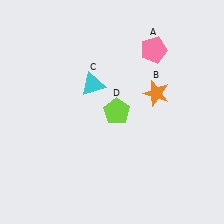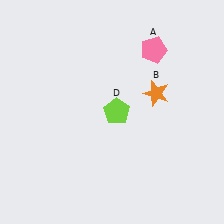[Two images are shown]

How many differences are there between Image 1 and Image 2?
There is 1 difference between the two images.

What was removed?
The cyan triangle (C) was removed in Image 2.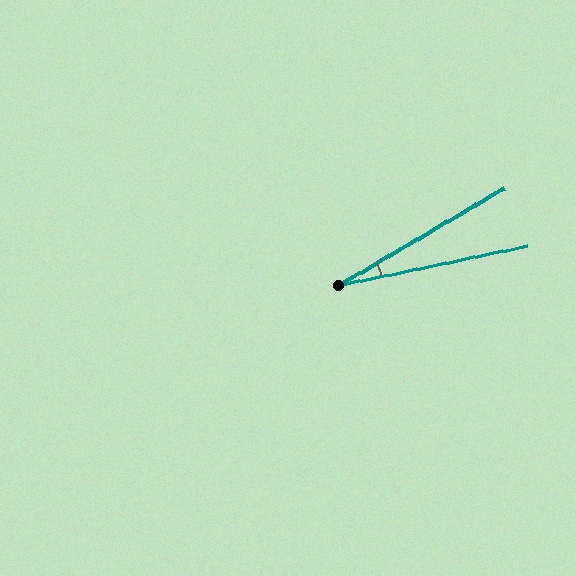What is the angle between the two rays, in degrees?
Approximately 18 degrees.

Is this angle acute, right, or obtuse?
It is acute.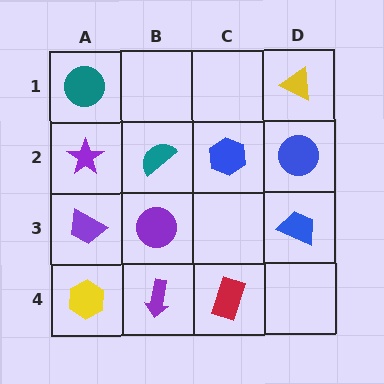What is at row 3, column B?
A purple circle.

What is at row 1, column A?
A teal circle.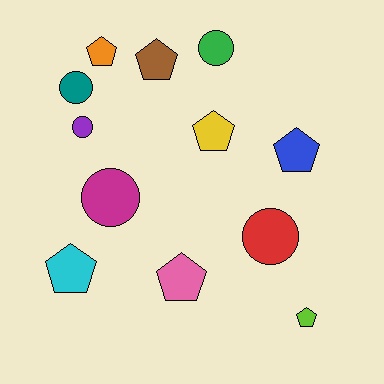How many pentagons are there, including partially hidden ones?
There are 7 pentagons.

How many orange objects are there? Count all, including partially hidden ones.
There is 1 orange object.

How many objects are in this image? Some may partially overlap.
There are 12 objects.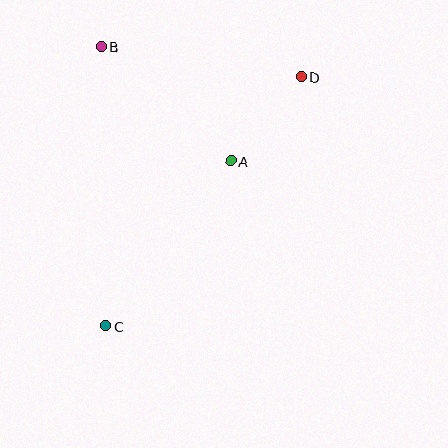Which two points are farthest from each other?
Points C and D are farthest from each other.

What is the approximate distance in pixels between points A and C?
The distance between A and C is approximately 207 pixels.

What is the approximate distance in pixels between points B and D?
The distance between B and D is approximately 202 pixels.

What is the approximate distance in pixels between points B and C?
The distance between B and C is approximately 279 pixels.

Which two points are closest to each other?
Points A and D are closest to each other.